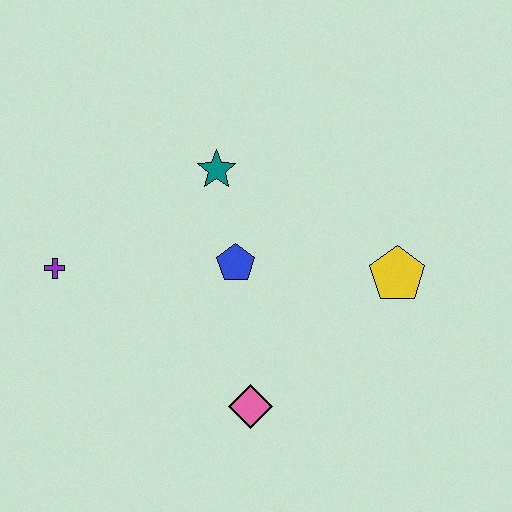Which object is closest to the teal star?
The blue pentagon is closest to the teal star.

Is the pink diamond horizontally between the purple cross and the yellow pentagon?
Yes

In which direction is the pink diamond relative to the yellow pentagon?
The pink diamond is to the left of the yellow pentagon.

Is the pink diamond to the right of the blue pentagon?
Yes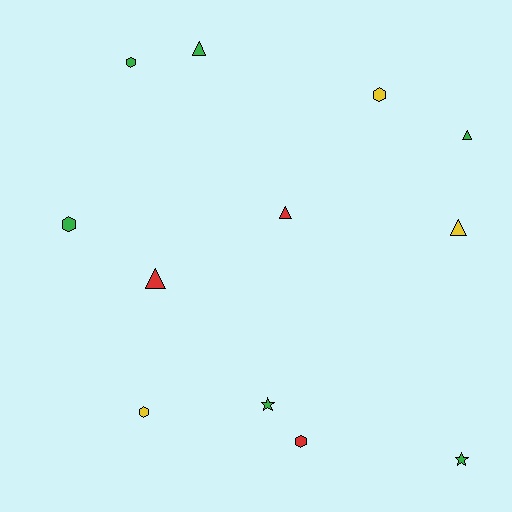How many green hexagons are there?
There are 2 green hexagons.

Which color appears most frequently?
Green, with 6 objects.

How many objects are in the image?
There are 12 objects.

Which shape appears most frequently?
Triangle, with 5 objects.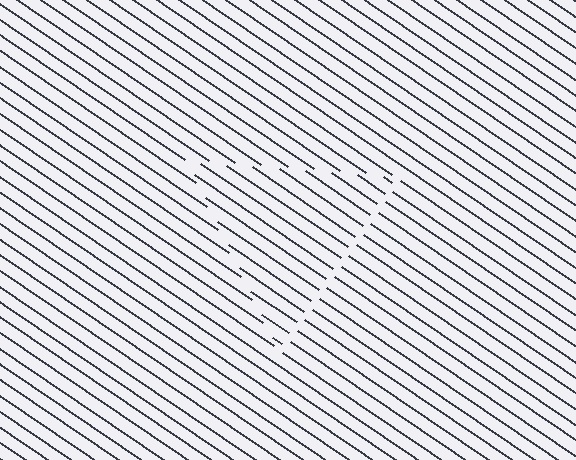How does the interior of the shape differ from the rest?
The interior of the shape contains the same grating, shifted by half a period — the contour is defined by the phase discontinuity where line-ends from the inner and outer gratings abut.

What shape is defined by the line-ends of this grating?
An illusory triangle. The interior of the shape contains the same grating, shifted by half a period — the contour is defined by the phase discontinuity where line-ends from the inner and outer gratings abut.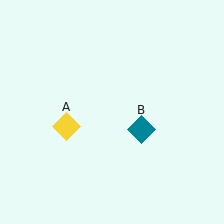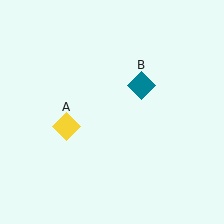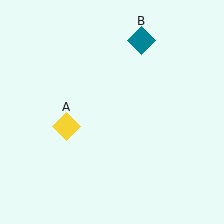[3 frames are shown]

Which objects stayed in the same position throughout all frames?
Yellow diamond (object A) remained stationary.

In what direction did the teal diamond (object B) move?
The teal diamond (object B) moved up.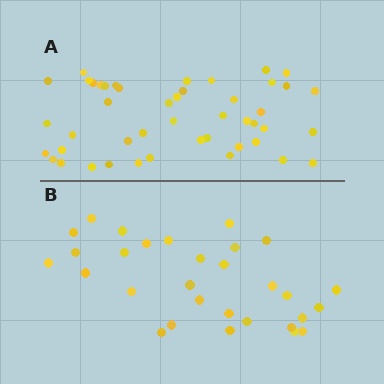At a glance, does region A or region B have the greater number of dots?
Region A (the top region) has more dots.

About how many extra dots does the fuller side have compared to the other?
Region A has approximately 15 more dots than region B.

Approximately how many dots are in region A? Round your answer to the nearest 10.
About 50 dots. (The exact count is 46, which rounds to 50.)